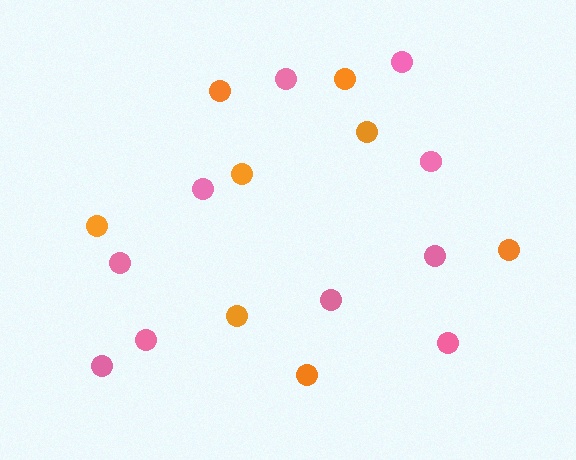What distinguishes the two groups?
There are 2 groups: one group of orange circles (8) and one group of pink circles (10).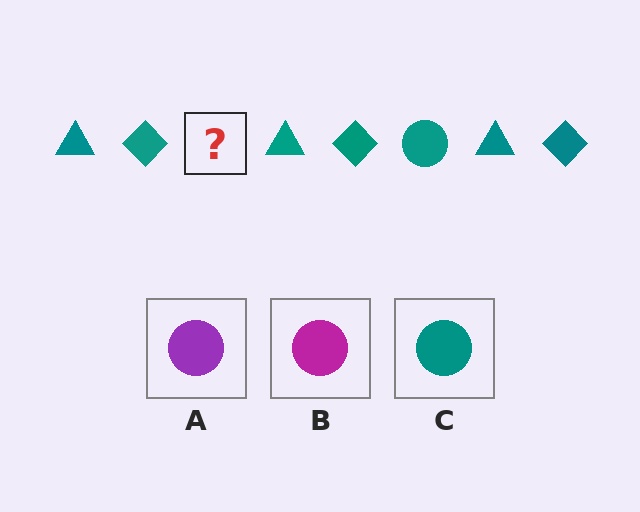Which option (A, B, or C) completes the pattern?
C.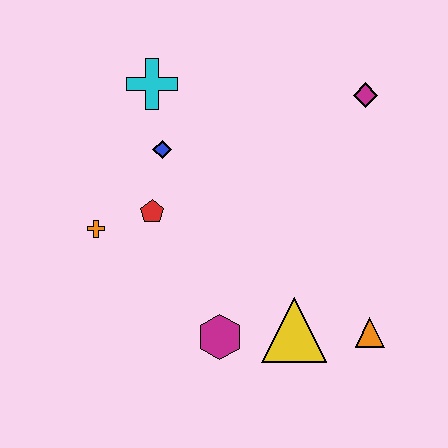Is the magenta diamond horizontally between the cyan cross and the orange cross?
No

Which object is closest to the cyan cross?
The blue diamond is closest to the cyan cross.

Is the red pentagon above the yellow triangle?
Yes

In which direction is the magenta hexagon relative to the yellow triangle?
The magenta hexagon is to the left of the yellow triangle.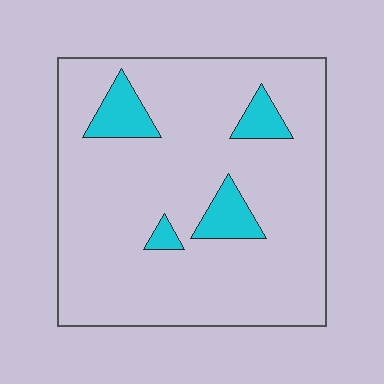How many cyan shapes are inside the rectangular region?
4.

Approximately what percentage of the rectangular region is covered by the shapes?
Approximately 10%.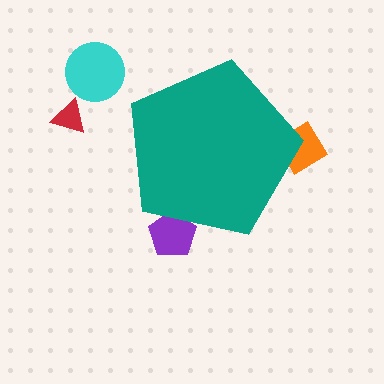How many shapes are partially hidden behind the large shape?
2 shapes are partially hidden.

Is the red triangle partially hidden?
No, the red triangle is fully visible.